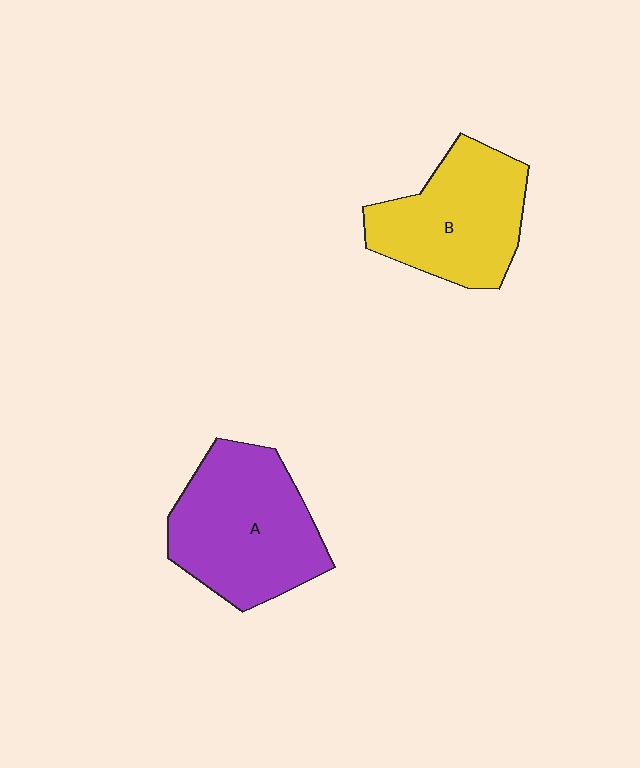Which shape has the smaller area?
Shape B (yellow).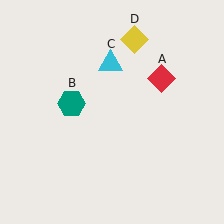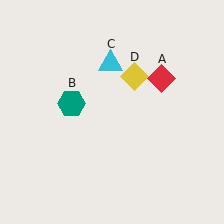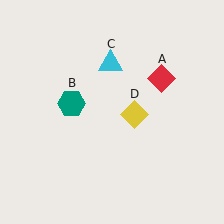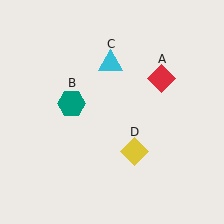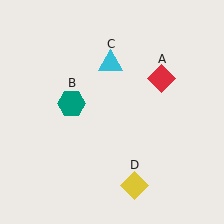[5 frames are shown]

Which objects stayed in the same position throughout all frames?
Red diamond (object A) and teal hexagon (object B) and cyan triangle (object C) remained stationary.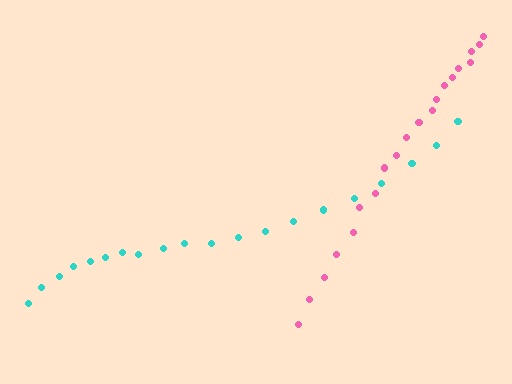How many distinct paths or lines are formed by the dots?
There are 2 distinct paths.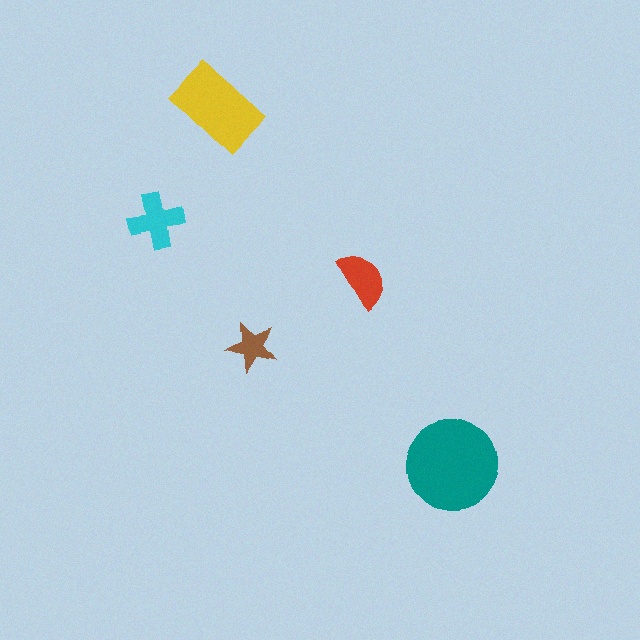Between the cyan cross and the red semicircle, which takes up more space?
The cyan cross.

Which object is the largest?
The teal circle.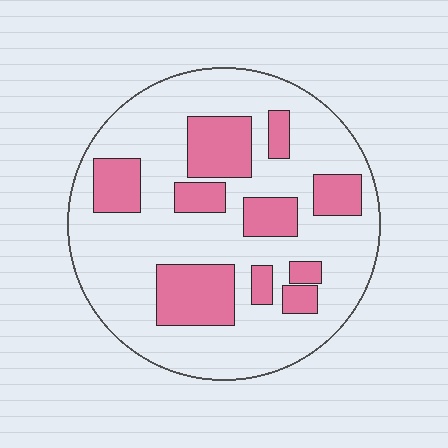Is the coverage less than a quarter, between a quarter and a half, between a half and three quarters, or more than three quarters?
Between a quarter and a half.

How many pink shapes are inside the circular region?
10.